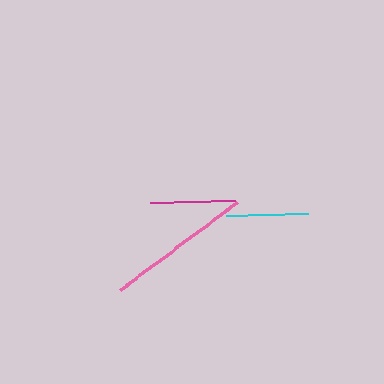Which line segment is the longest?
The pink line is the longest at approximately 147 pixels.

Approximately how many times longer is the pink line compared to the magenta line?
The pink line is approximately 1.7 times the length of the magenta line.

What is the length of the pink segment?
The pink segment is approximately 147 pixels long.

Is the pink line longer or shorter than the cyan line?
The pink line is longer than the cyan line.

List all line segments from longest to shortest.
From longest to shortest: pink, magenta, cyan.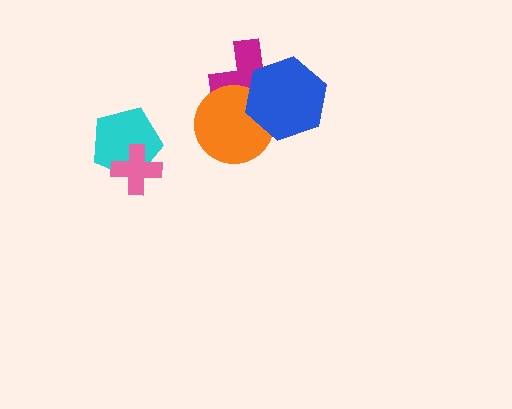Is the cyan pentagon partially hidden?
Yes, it is partially covered by another shape.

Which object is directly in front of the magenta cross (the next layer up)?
The orange circle is directly in front of the magenta cross.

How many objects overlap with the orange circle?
2 objects overlap with the orange circle.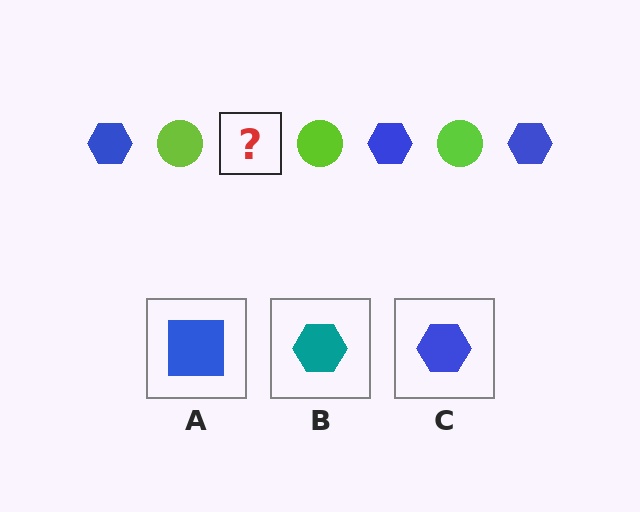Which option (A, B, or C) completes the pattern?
C.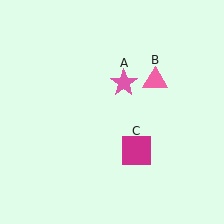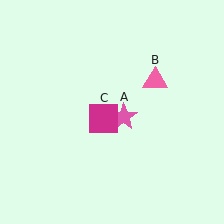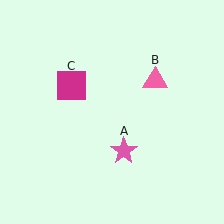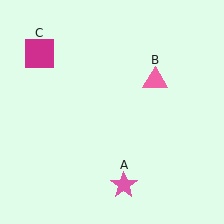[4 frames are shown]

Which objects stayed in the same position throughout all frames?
Pink triangle (object B) remained stationary.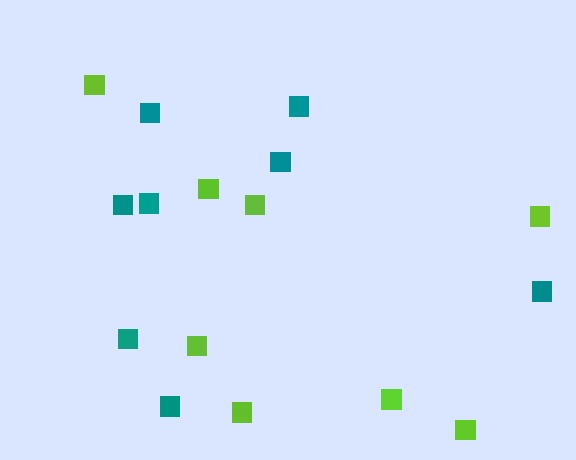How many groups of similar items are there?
There are 2 groups: one group of teal squares (8) and one group of lime squares (8).